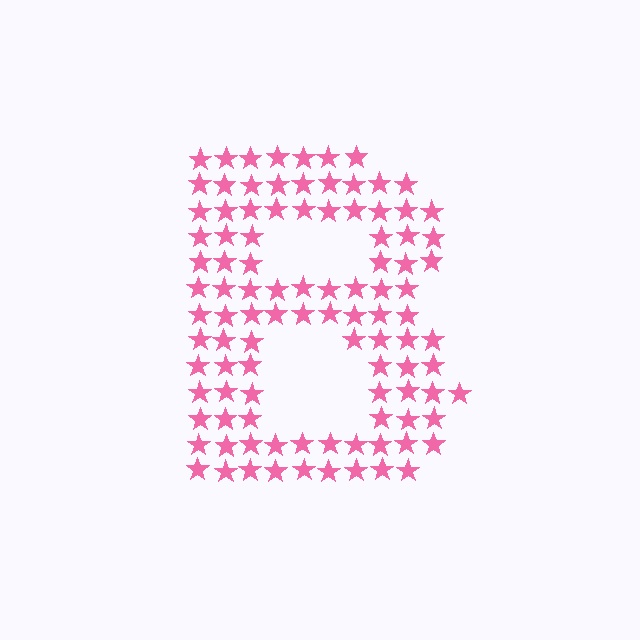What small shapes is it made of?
It is made of small stars.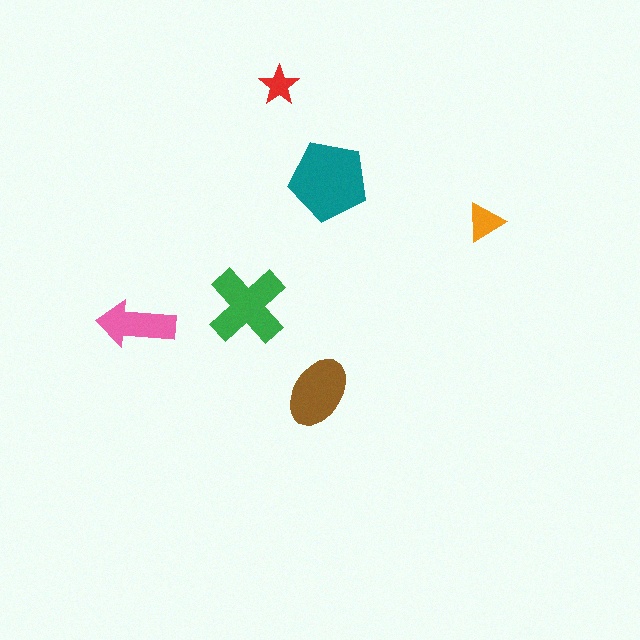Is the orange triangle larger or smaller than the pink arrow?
Smaller.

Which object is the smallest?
The red star.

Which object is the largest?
The teal pentagon.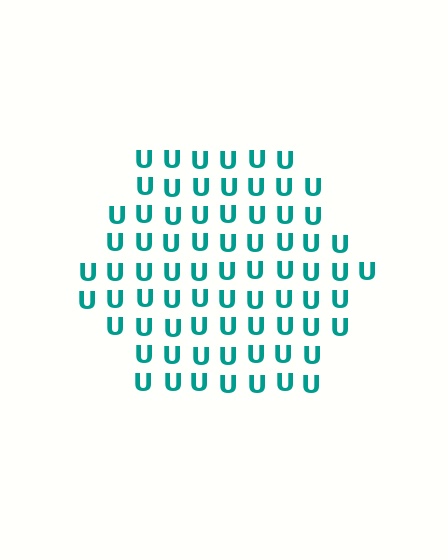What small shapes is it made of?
It is made of small letter U's.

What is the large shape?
The large shape is a hexagon.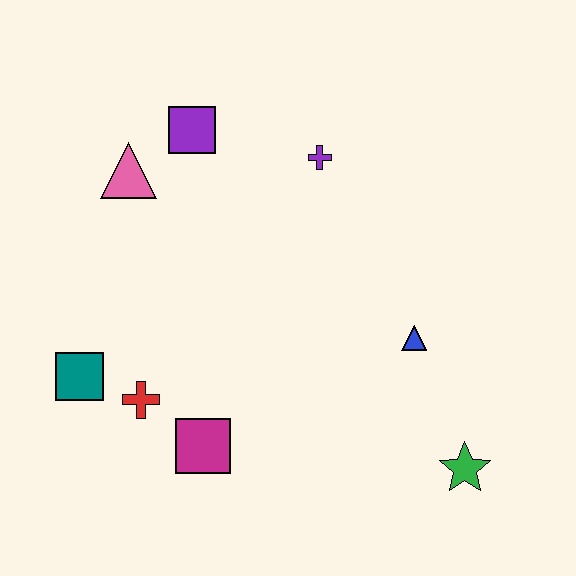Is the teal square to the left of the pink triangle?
Yes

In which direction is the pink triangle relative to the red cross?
The pink triangle is above the red cross.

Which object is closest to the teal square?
The red cross is closest to the teal square.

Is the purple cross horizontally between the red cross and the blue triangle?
Yes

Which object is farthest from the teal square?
The green star is farthest from the teal square.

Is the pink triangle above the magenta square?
Yes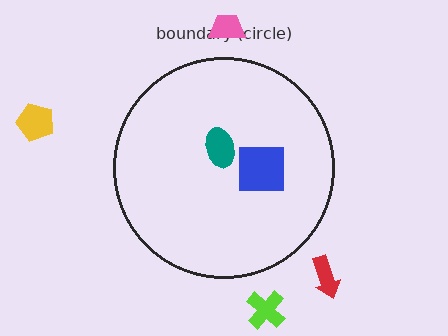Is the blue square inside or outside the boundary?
Inside.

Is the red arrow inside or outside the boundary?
Outside.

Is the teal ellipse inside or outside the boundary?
Inside.